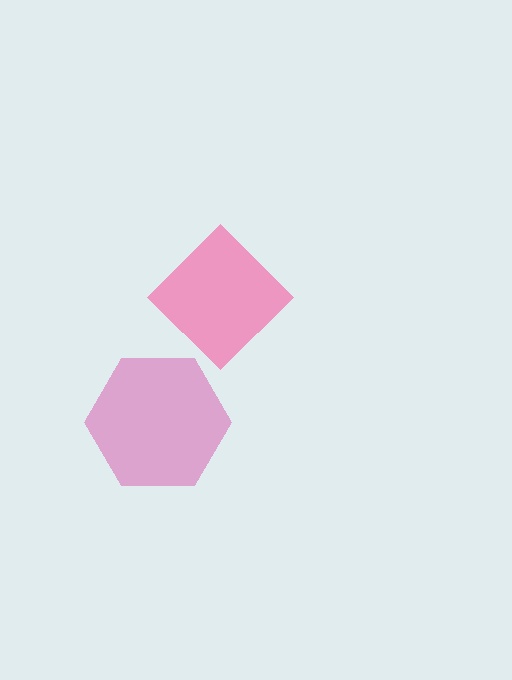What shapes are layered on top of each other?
The layered shapes are: a pink diamond, a magenta hexagon.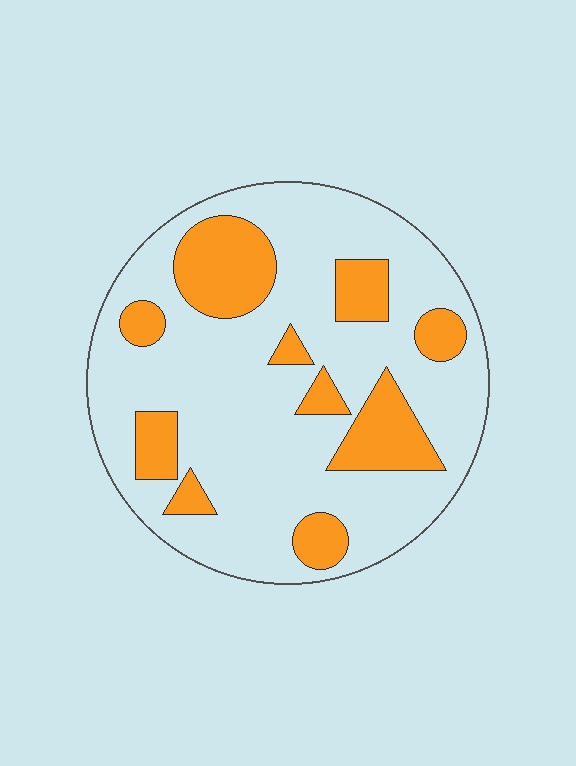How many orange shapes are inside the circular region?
10.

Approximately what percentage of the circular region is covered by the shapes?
Approximately 25%.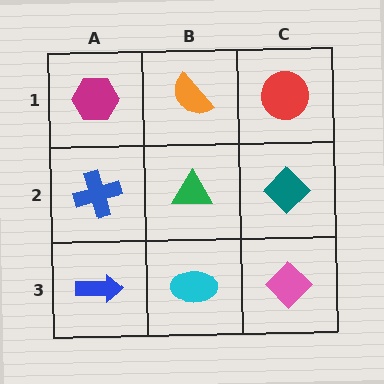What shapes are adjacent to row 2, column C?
A red circle (row 1, column C), a pink diamond (row 3, column C), a green triangle (row 2, column B).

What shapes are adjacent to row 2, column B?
An orange semicircle (row 1, column B), a cyan ellipse (row 3, column B), a blue cross (row 2, column A), a teal diamond (row 2, column C).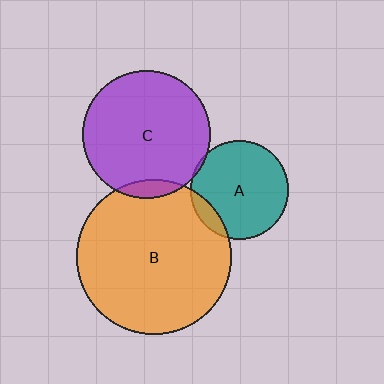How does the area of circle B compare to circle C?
Approximately 1.5 times.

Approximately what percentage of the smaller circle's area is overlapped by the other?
Approximately 10%.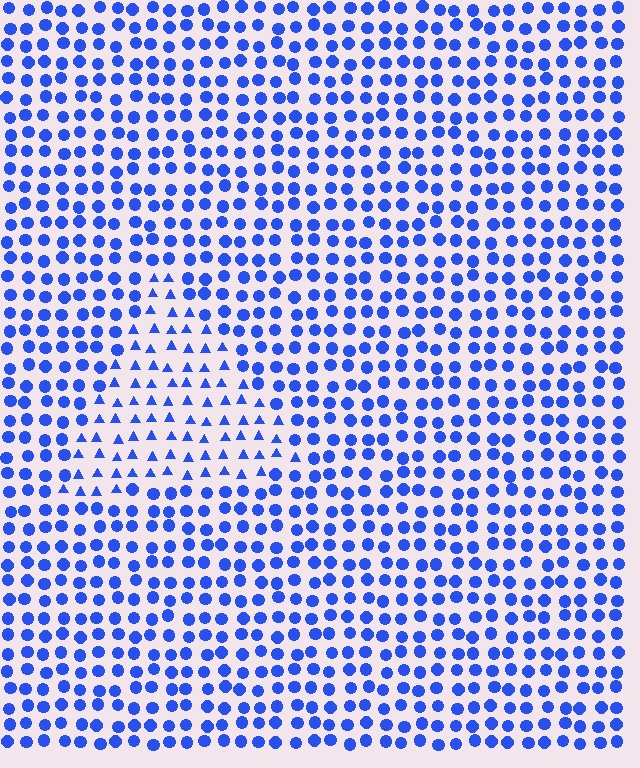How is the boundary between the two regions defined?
The boundary is defined by a change in element shape: triangles inside vs. circles outside. All elements share the same color and spacing.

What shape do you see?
I see a triangle.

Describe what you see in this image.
The image is filled with small blue elements arranged in a uniform grid. A triangle-shaped region contains triangles, while the surrounding area contains circles. The boundary is defined purely by the change in element shape.